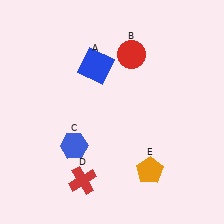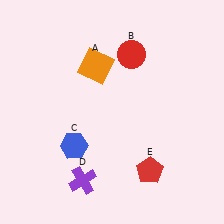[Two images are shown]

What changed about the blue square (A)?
In Image 1, A is blue. In Image 2, it changed to orange.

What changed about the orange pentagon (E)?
In Image 1, E is orange. In Image 2, it changed to red.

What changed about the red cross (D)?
In Image 1, D is red. In Image 2, it changed to purple.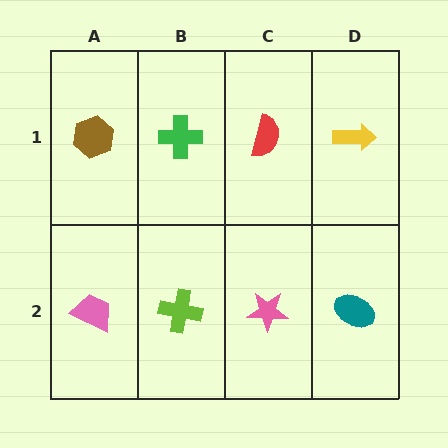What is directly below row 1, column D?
A teal ellipse.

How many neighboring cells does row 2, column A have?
2.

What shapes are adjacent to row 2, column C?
A red semicircle (row 1, column C), a lime cross (row 2, column B), a teal ellipse (row 2, column D).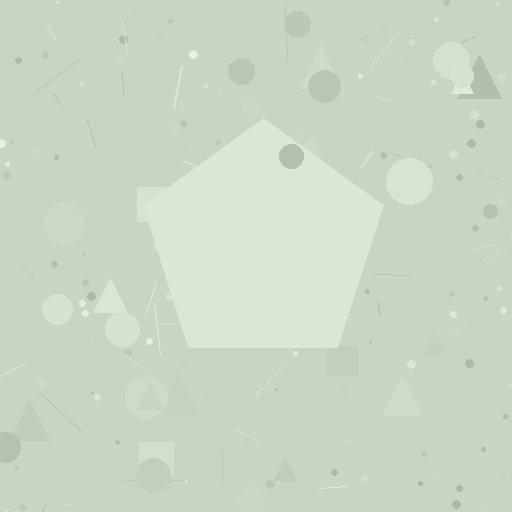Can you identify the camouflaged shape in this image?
The camouflaged shape is a pentagon.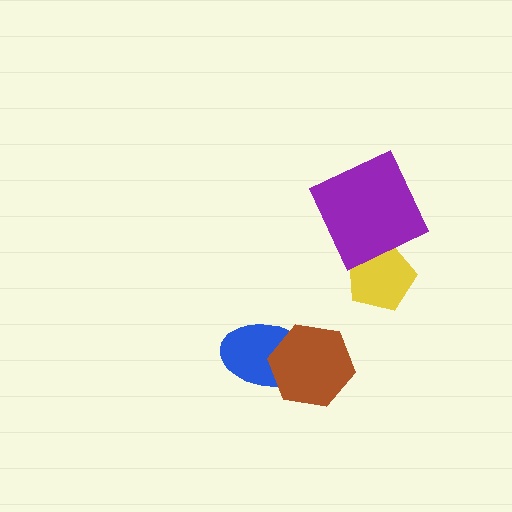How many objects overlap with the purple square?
1 object overlaps with the purple square.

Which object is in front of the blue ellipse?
The brown hexagon is in front of the blue ellipse.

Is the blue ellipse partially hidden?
Yes, it is partially covered by another shape.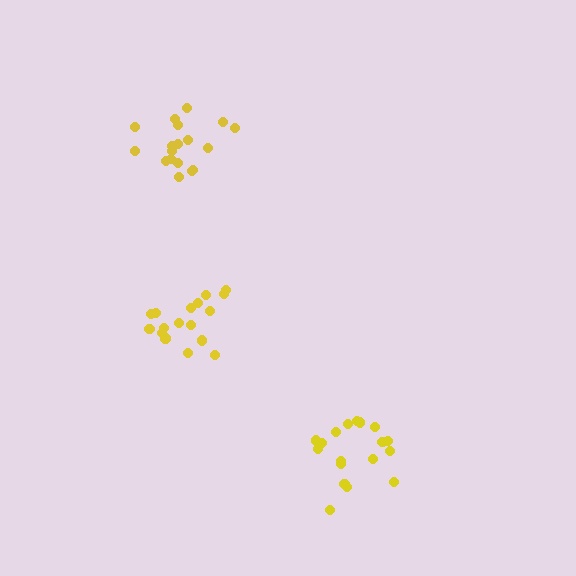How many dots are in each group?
Group 1: 18 dots, Group 2: 18 dots, Group 3: 17 dots (53 total).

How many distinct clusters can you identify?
There are 3 distinct clusters.